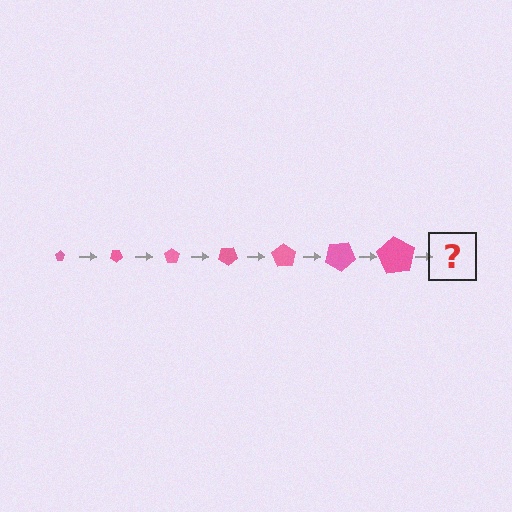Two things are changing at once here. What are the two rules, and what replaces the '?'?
The two rules are that the pentagon grows larger each step and it rotates 35 degrees each step. The '?' should be a pentagon, larger than the previous one and rotated 245 degrees from the start.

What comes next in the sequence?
The next element should be a pentagon, larger than the previous one and rotated 245 degrees from the start.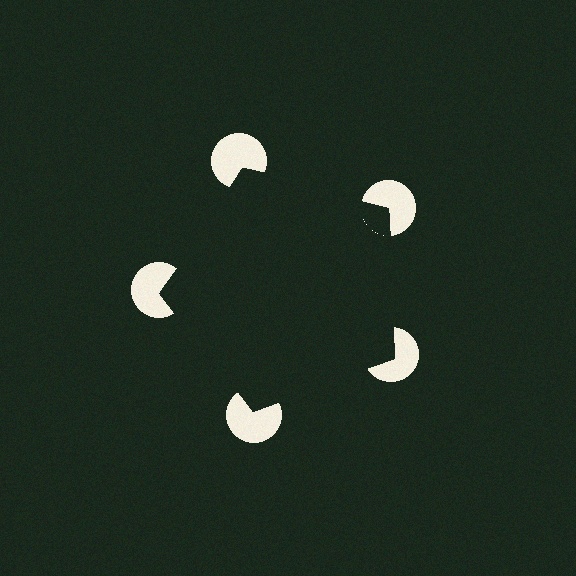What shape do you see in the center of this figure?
An illusory pentagon — its edges are inferred from the aligned wedge cuts in the pac-man discs, not physically drawn.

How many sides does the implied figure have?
5 sides.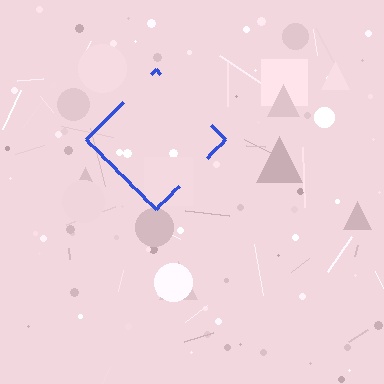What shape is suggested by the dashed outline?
The dashed outline suggests a diamond.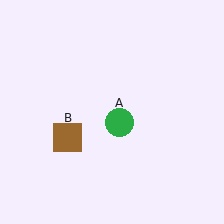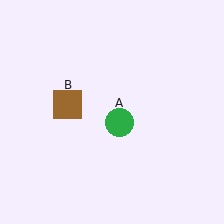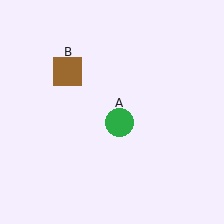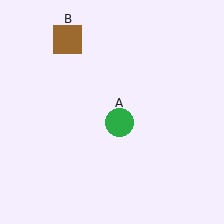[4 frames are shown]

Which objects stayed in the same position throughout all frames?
Green circle (object A) remained stationary.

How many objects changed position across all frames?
1 object changed position: brown square (object B).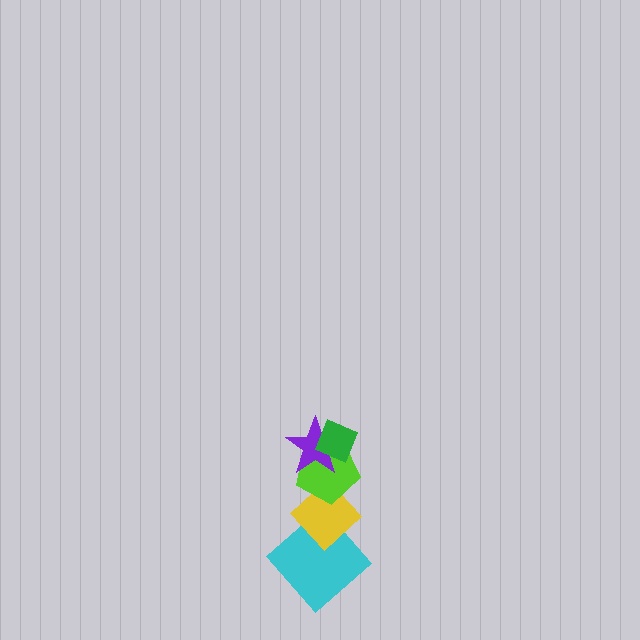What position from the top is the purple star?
The purple star is 2nd from the top.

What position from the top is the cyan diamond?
The cyan diamond is 5th from the top.